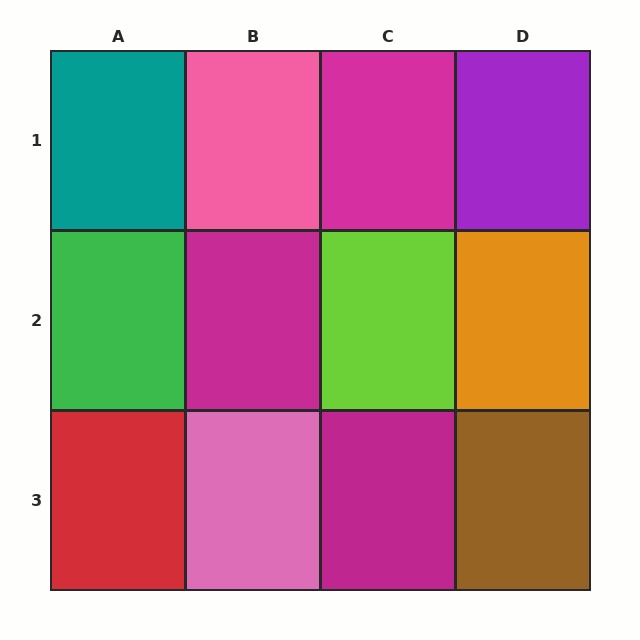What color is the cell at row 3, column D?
Brown.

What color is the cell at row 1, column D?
Purple.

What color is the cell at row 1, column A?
Teal.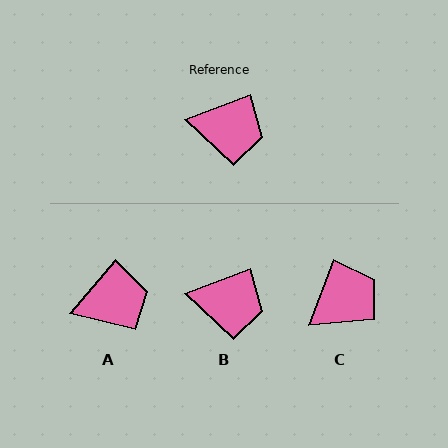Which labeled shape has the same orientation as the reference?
B.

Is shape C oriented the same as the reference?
No, it is off by about 48 degrees.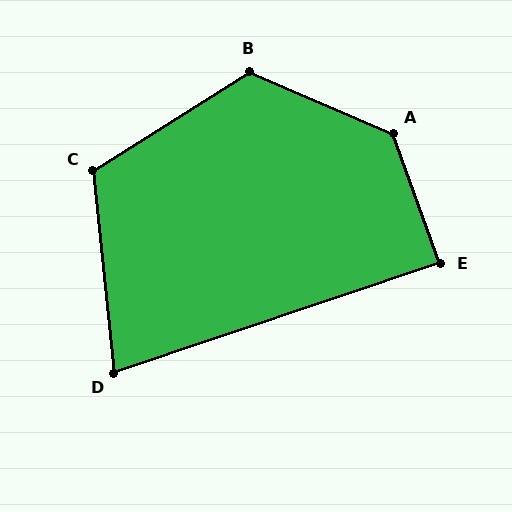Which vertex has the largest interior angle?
A, at approximately 133 degrees.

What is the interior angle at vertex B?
Approximately 125 degrees (obtuse).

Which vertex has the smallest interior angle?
D, at approximately 77 degrees.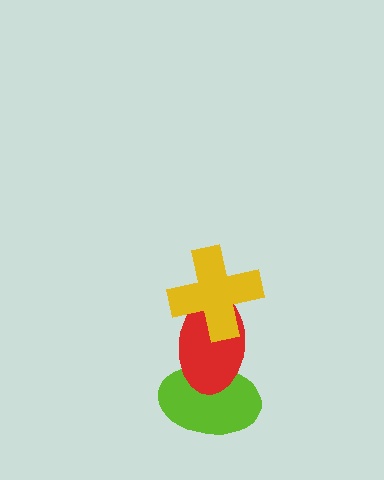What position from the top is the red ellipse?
The red ellipse is 2nd from the top.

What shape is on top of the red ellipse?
The yellow cross is on top of the red ellipse.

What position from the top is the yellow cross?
The yellow cross is 1st from the top.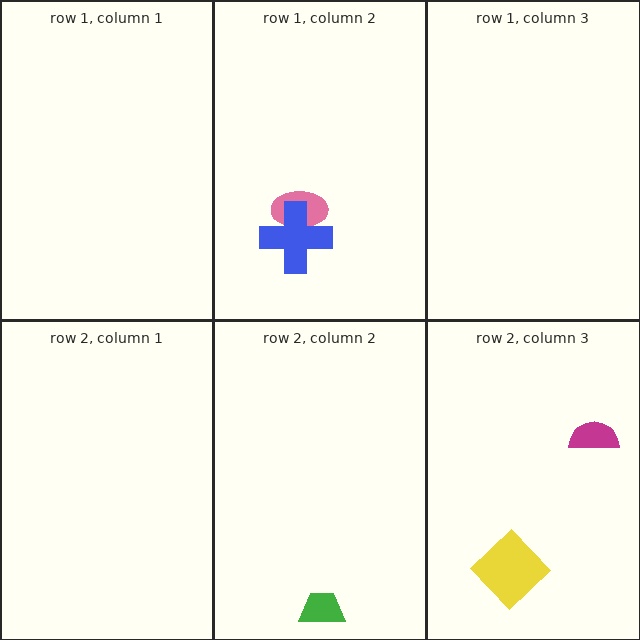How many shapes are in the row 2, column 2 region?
1.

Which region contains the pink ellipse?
The row 1, column 2 region.